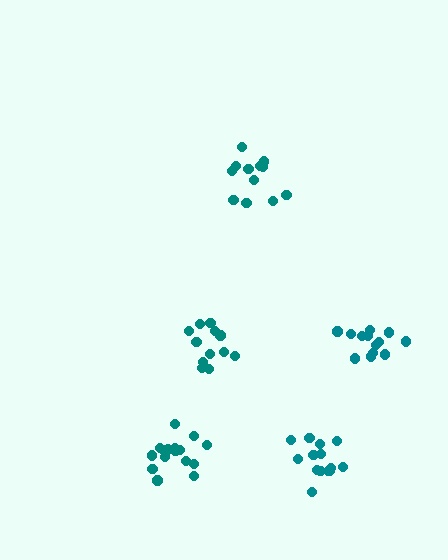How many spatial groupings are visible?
There are 5 spatial groupings.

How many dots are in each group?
Group 1: 12 dots, Group 2: 14 dots, Group 3: 12 dots, Group 4: 18 dots, Group 5: 13 dots (69 total).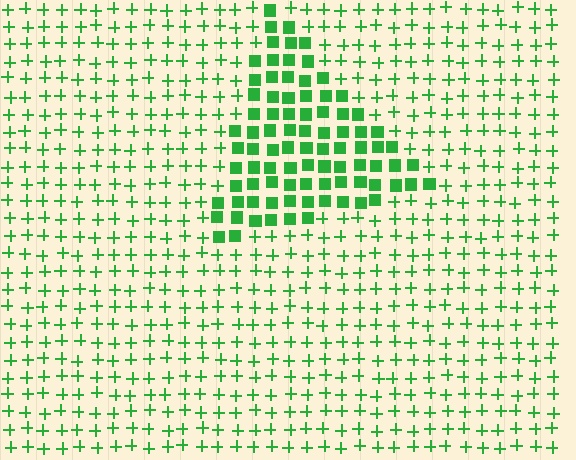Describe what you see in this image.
The image is filled with small green elements arranged in a uniform grid. A triangle-shaped region contains squares, while the surrounding area contains plus signs. The boundary is defined purely by the change in element shape.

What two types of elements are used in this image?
The image uses squares inside the triangle region and plus signs outside it.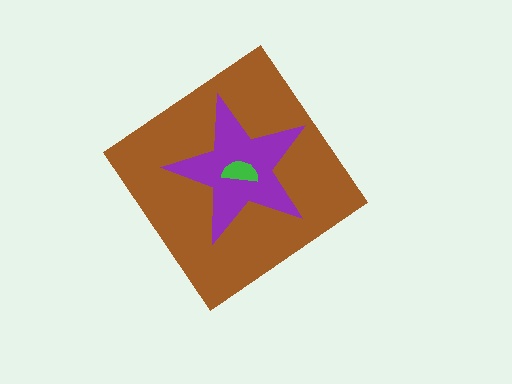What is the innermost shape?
The green semicircle.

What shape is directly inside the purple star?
The green semicircle.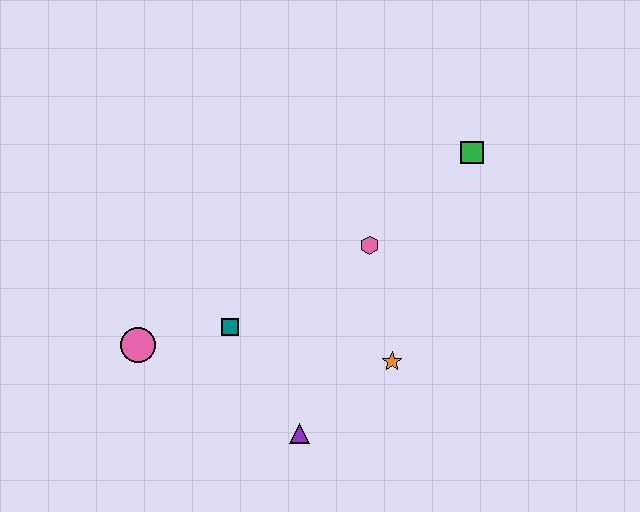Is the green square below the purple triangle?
No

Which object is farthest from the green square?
The pink circle is farthest from the green square.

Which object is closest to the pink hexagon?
The orange star is closest to the pink hexagon.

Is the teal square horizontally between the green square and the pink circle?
Yes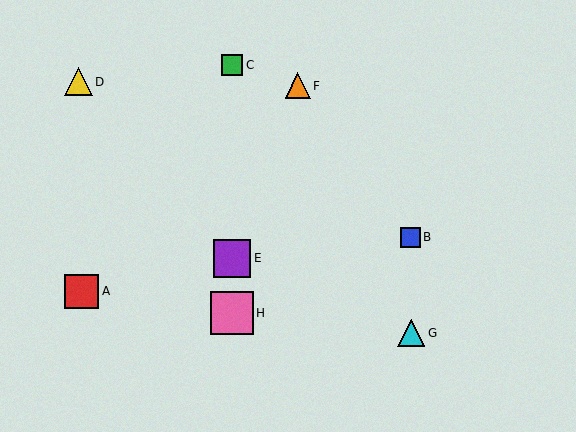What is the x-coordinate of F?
Object F is at x≈298.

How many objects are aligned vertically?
3 objects (C, E, H) are aligned vertically.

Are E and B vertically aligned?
No, E is at x≈232 and B is at x≈410.